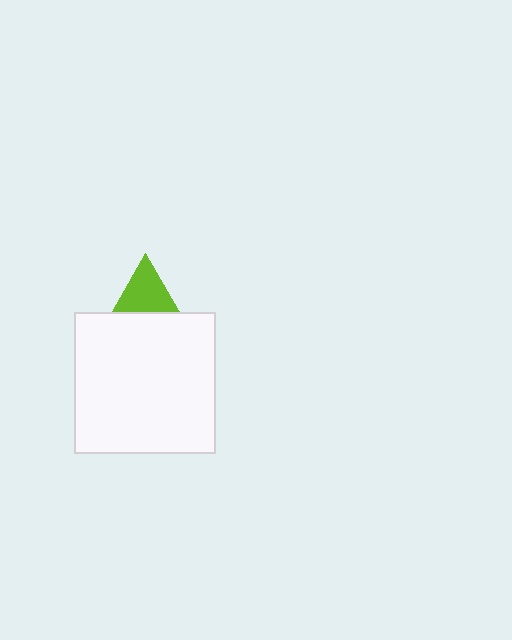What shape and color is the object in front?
The object in front is a white square.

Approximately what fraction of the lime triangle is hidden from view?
Roughly 63% of the lime triangle is hidden behind the white square.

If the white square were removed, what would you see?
You would see the complete lime triangle.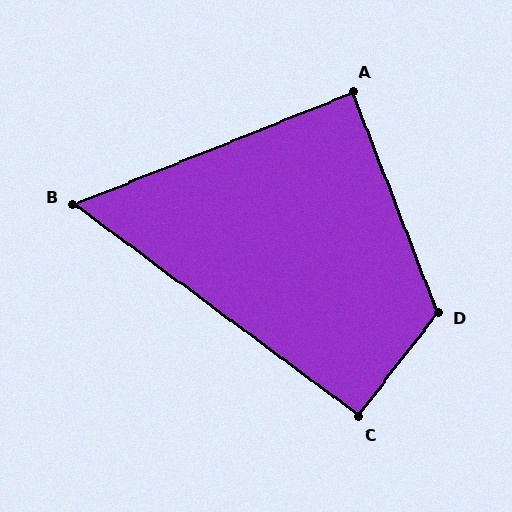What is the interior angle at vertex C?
Approximately 91 degrees (approximately right).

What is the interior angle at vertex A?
Approximately 89 degrees (approximately right).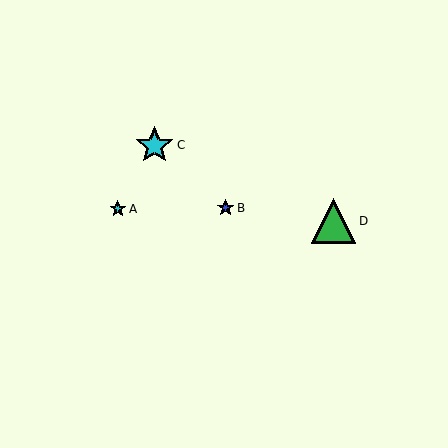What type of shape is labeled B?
Shape B is a blue star.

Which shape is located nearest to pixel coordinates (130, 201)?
The cyan star (labeled A) at (118, 209) is nearest to that location.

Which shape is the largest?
The green triangle (labeled D) is the largest.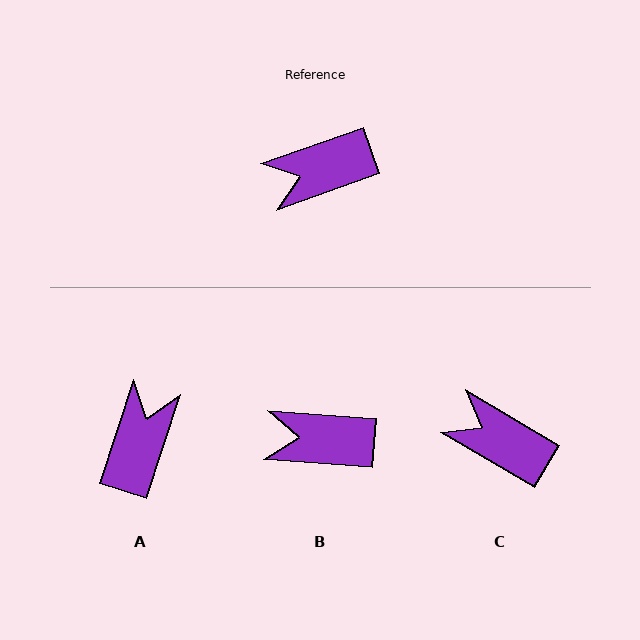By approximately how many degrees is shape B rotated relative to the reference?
Approximately 23 degrees clockwise.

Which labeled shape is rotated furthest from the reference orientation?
A, about 127 degrees away.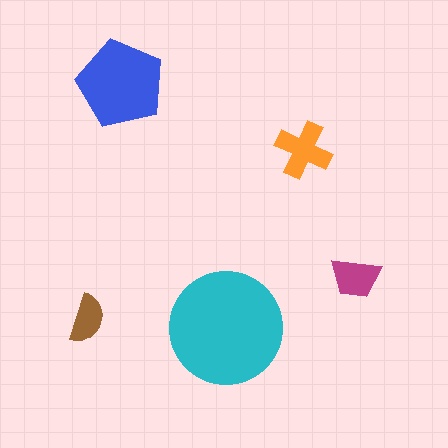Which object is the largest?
The cyan circle.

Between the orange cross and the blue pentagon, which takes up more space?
The blue pentagon.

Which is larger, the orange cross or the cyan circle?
The cyan circle.